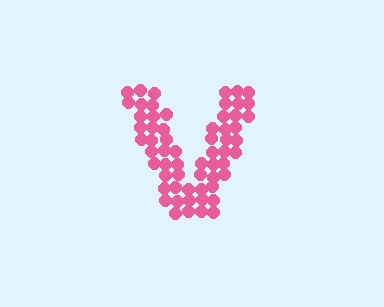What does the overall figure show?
The overall figure shows the letter V.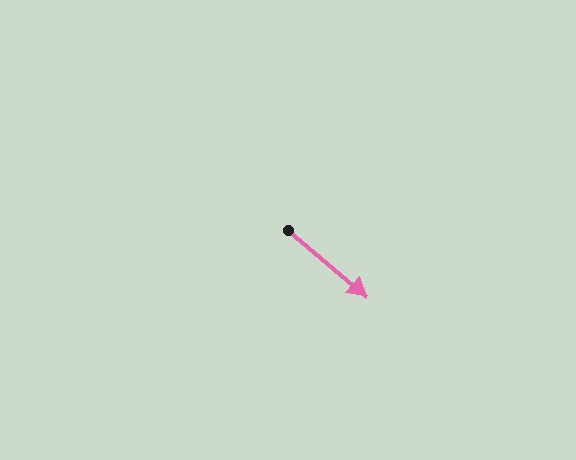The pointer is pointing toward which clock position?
Roughly 4 o'clock.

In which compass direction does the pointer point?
Southeast.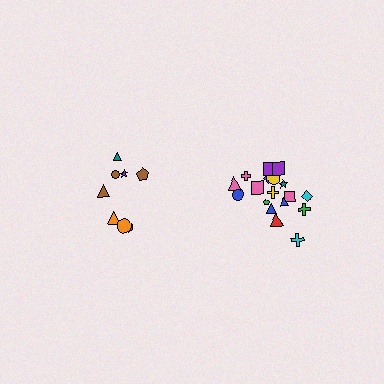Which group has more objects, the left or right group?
The right group.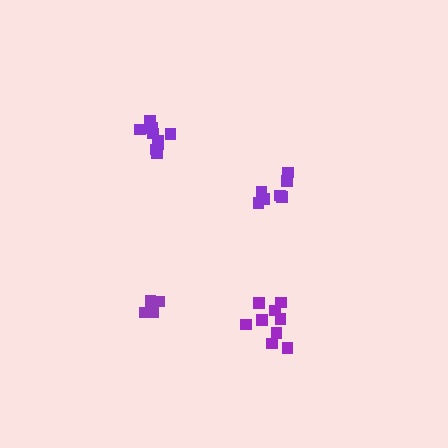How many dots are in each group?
Group 1: 5 dots, Group 2: 9 dots, Group 3: 10 dots, Group 4: 7 dots (31 total).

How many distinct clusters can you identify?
There are 4 distinct clusters.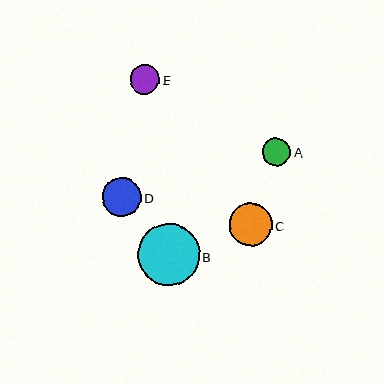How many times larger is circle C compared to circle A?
Circle C is approximately 1.5 times the size of circle A.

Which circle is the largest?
Circle B is the largest with a size of approximately 62 pixels.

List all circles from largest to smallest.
From largest to smallest: B, C, D, E, A.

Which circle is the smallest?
Circle A is the smallest with a size of approximately 28 pixels.